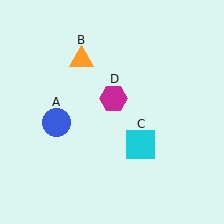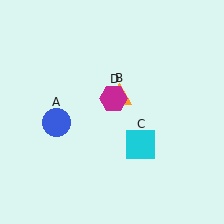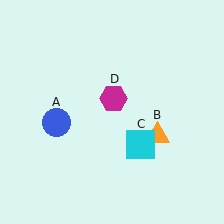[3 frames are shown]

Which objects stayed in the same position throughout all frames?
Blue circle (object A) and cyan square (object C) and magenta hexagon (object D) remained stationary.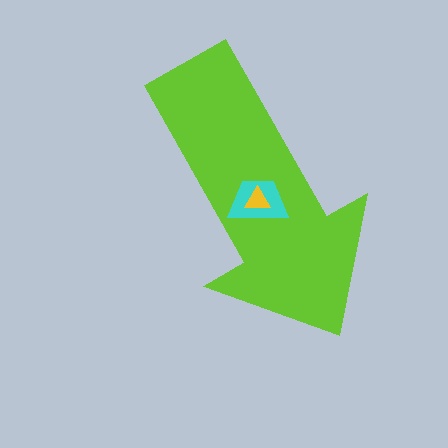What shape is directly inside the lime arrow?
The cyan trapezoid.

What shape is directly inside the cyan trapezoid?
The yellow triangle.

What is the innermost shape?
The yellow triangle.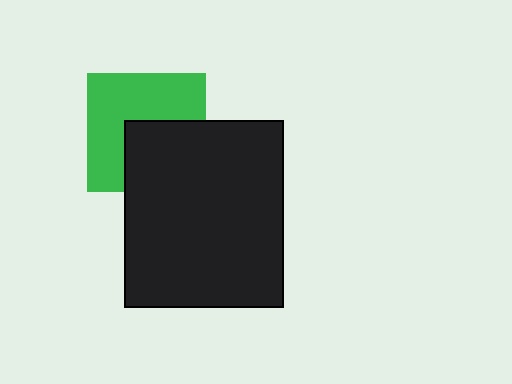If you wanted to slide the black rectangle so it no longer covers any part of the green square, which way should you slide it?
Slide it toward the lower-right — that is the most direct way to separate the two shapes.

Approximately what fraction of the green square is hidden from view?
Roughly 42% of the green square is hidden behind the black rectangle.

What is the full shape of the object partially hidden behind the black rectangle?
The partially hidden object is a green square.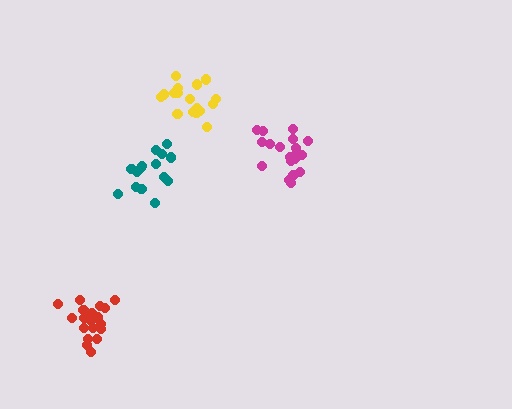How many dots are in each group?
Group 1: 15 dots, Group 2: 18 dots, Group 3: 19 dots, Group 4: 19 dots (71 total).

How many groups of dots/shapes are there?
There are 4 groups.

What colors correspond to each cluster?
The clusters are colored: teal, yellow, magenta, red.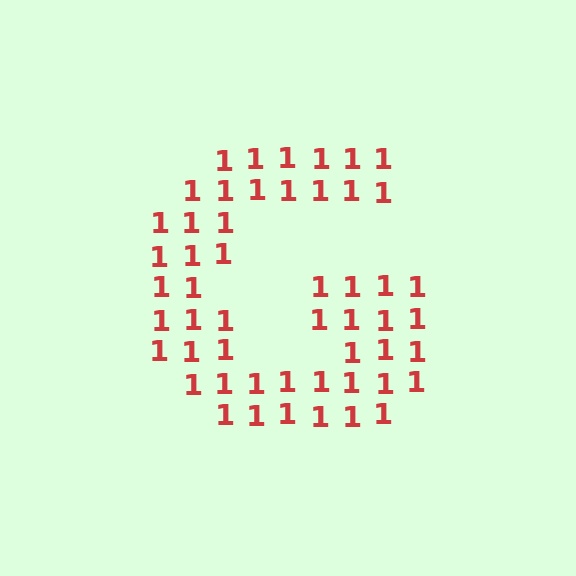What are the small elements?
The small elements are digit 1's.